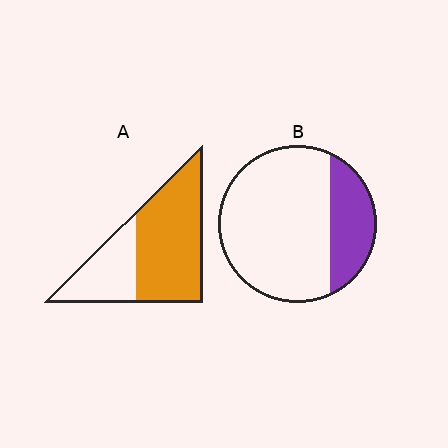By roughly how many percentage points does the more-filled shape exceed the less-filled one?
By roughly 40 percentage points (A over B).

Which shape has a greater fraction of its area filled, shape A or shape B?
Shape A.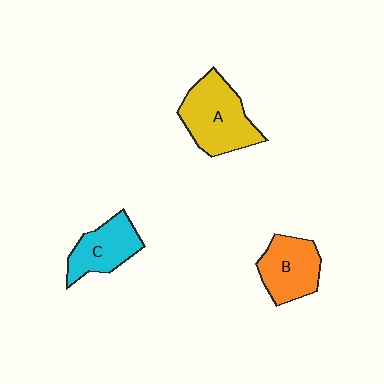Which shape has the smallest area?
Shape C (cyan).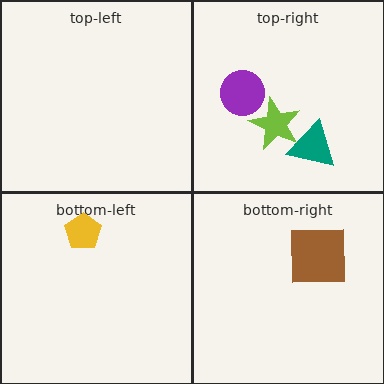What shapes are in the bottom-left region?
The yellow pentagon.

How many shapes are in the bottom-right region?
1.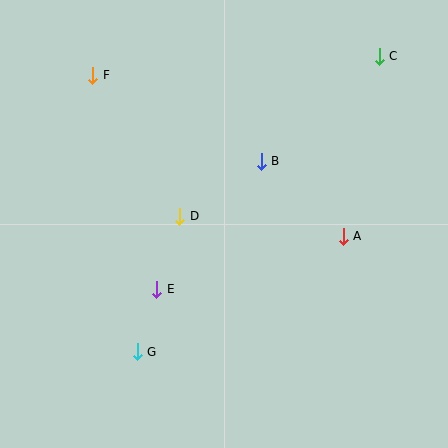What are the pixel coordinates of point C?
Point C is at (379, 56).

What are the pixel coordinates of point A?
Point A is at (343, 236).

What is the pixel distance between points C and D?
The distance between C and D is 256 pixels.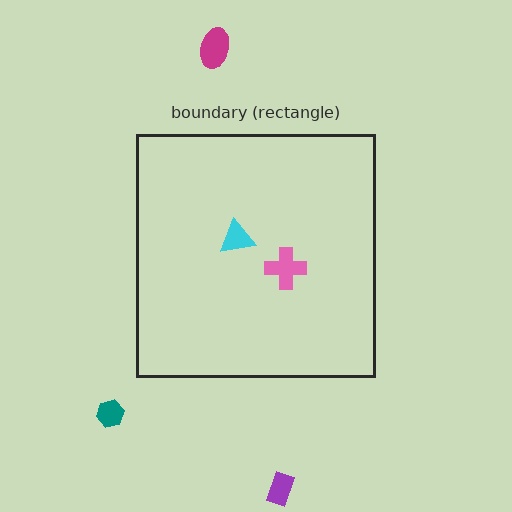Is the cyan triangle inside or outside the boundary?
Inside.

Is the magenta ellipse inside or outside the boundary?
Outside.